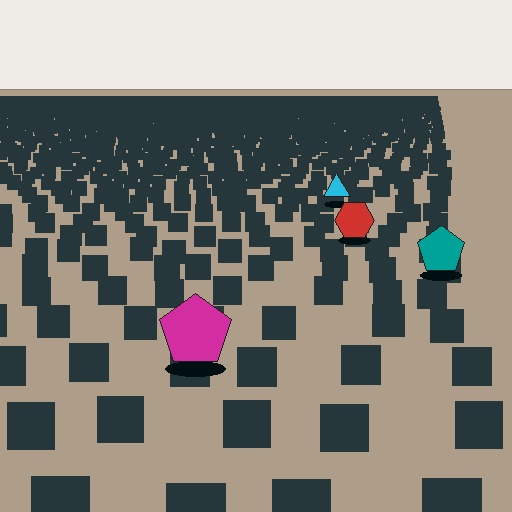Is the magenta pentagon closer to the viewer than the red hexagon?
Yes. The magenta pentagon is closer — you can tell from the texture gradient: the ground texture is coarser near it.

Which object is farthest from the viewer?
The cyan triangle is farthest from the viewer. It appears smaller and the ground texture around it is denser.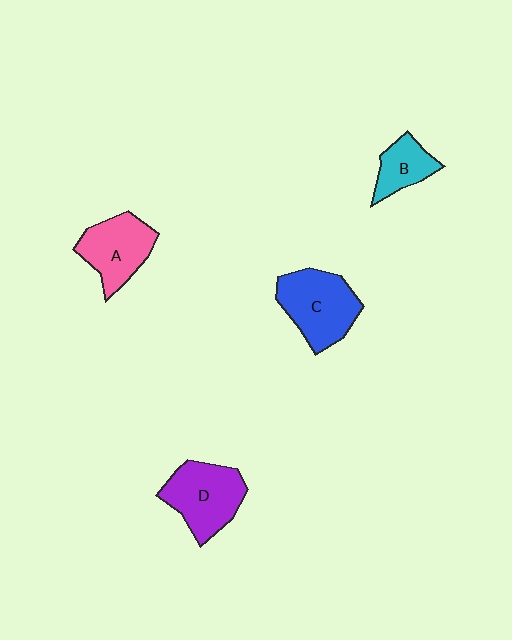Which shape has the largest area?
Shape C (blue).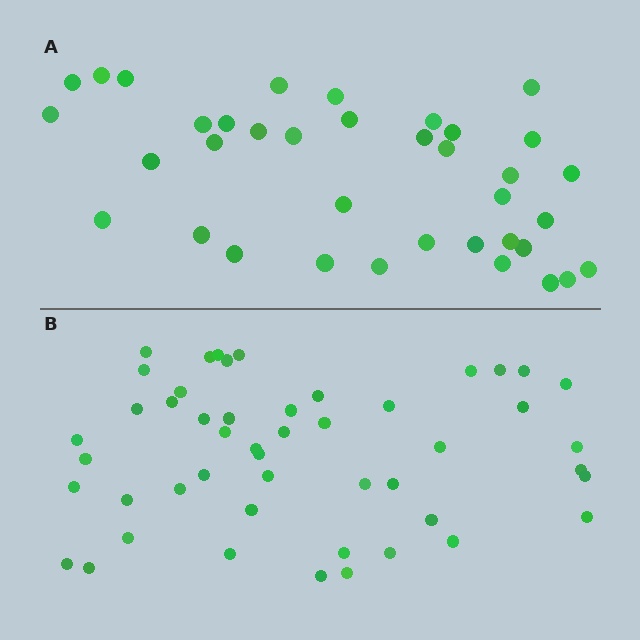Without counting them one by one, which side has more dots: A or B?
Region B (the bottom region) has more dots.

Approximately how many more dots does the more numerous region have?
Region B has roughly 12 or so more dots than region A.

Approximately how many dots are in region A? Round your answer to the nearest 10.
About 40 dots. (The exact count is 37, which rounds to 40.)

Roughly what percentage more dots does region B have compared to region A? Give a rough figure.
About 30% more.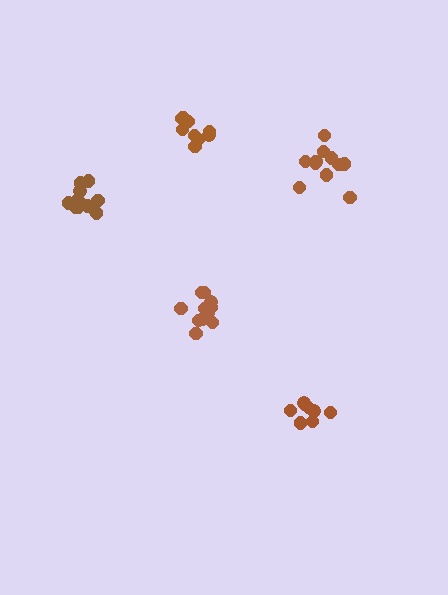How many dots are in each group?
Group 1: 11 dots, Group 2: 8 dots, Group 3: 9 dots, Group 4: 12 dots, Group 5: 12 dots (52 total).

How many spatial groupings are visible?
There are 5 spatial groupings.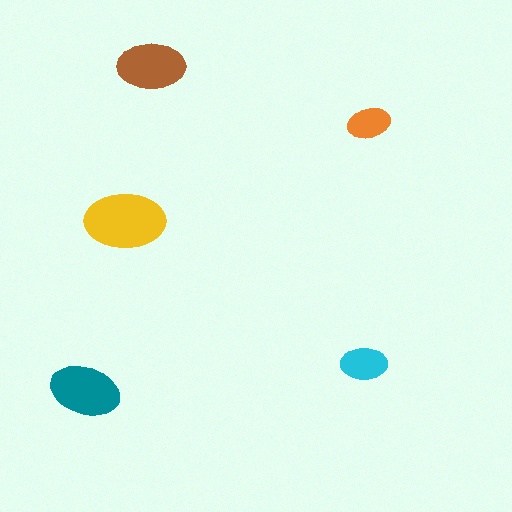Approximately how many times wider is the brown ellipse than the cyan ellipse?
About 1.5 times wider.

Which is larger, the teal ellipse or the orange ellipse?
The teal one.